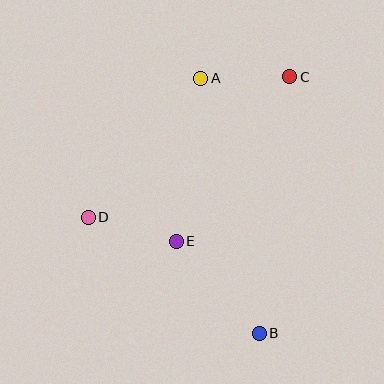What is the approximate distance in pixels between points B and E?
The distance between B and E is approximately 124 pixels.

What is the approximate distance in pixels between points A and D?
The distance between A and D is approximately 179 pixels.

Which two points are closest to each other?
Points A and C are closest to each other.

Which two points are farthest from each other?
Points A and B are farthest from each other.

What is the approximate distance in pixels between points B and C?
The distance between B and C is approximately 258 pixels.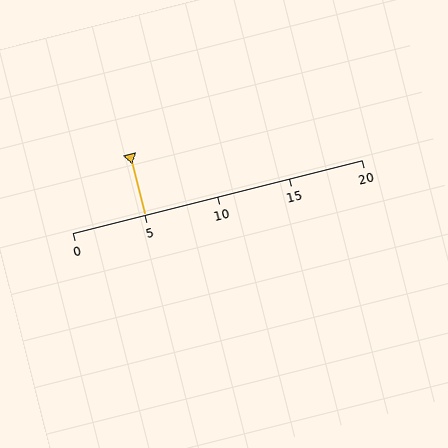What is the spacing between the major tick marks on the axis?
The major ticks are spaced 5 apart.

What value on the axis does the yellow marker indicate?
The marker indicates approximately 5.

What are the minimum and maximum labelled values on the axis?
The axis runs from 0 to 20.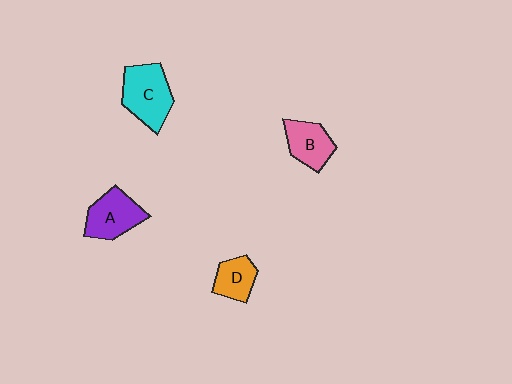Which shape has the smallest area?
Shape D (orange).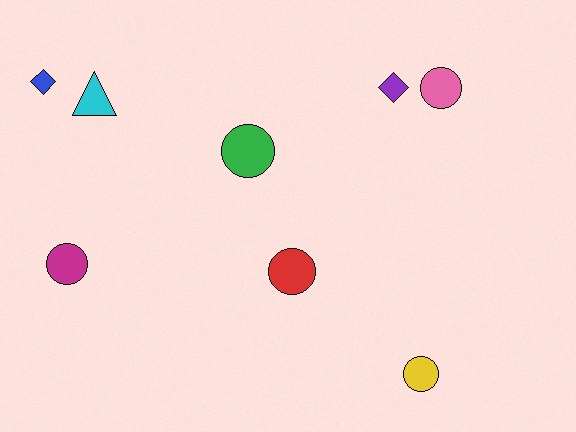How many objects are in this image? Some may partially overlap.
There are 8 objects.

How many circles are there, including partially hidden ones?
There are 5 circles.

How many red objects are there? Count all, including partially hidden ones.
There is 1 red object.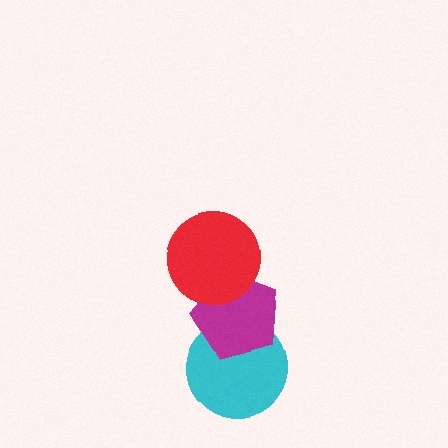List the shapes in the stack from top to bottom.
From top to bottom: the red circle, the magenta pentagon, the cyan circle.